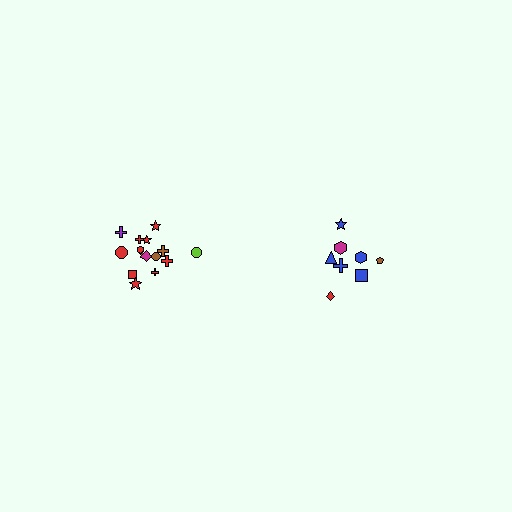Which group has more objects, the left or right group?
The left group.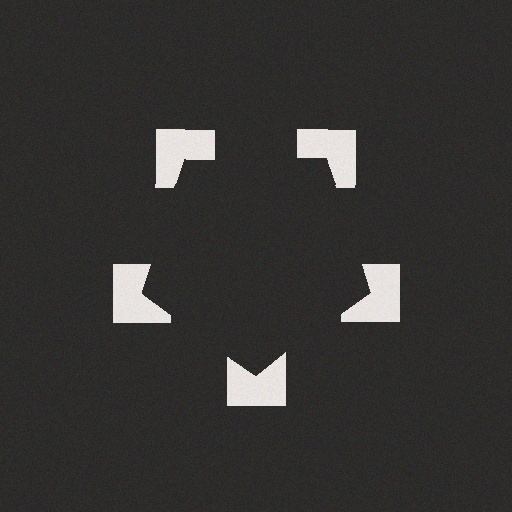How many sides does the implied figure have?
5 sides.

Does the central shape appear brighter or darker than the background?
It typically appears slightly darker than the background, even though no actual brightness change is drawn.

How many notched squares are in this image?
There are 5 — one at each vertex of the illusory pentagon.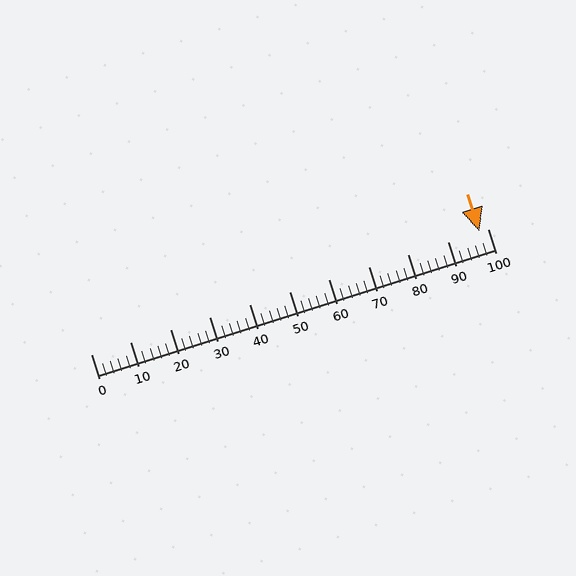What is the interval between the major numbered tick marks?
The major tick marks are spaced 10 units apart.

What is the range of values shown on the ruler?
The ruler shows values from 0 to 100.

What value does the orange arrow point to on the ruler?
The orange arrow points to approximately 98.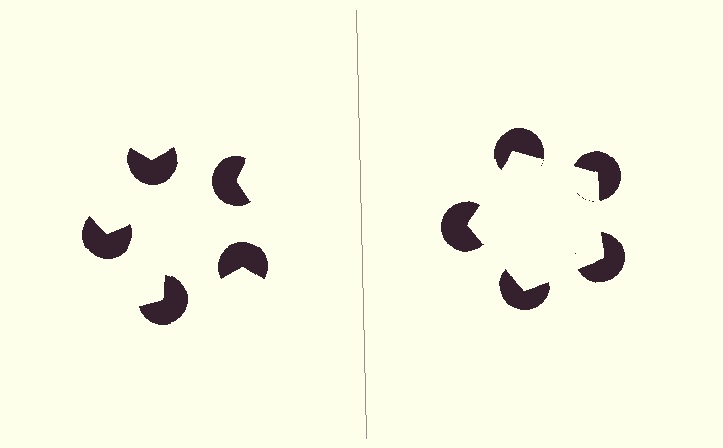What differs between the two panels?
The pac-man discs are positioned identically on both sides; only the wedge orientations differ. On the right they align to a pentagon; on the left they are misaligned.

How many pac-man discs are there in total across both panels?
10 — 5 on each side.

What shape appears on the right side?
An illusory pentagon.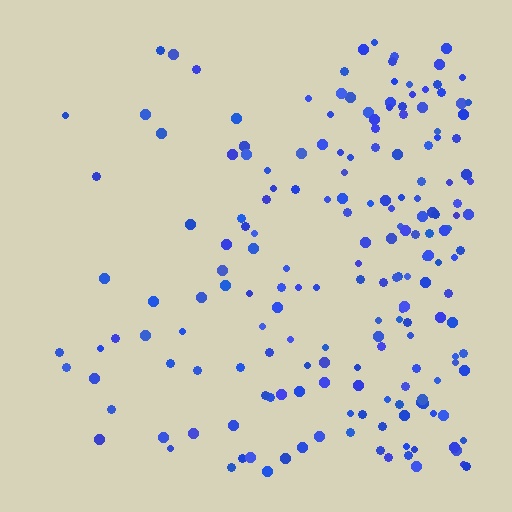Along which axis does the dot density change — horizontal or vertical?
Horizontal.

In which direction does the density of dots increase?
From left to right, with the right side densest.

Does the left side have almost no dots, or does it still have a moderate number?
Still a moderate number, just noticeably fewer than the right.